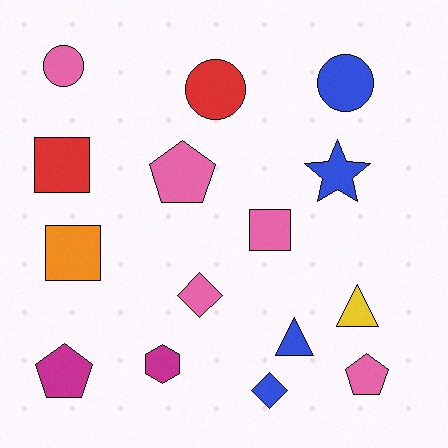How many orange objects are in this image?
There is 1 orange object.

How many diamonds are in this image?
There are 2 diamonds.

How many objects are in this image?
There are 15 objects.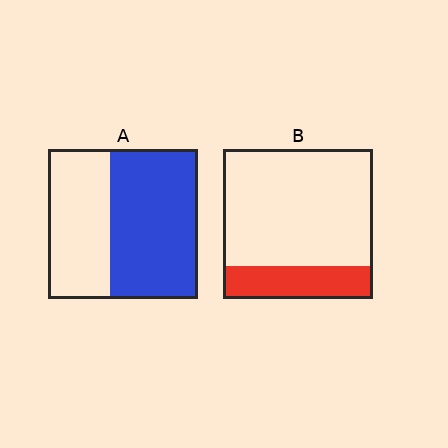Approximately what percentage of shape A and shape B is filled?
A is approximately 60% and B is approximately 20%.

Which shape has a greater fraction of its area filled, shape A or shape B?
Shape A.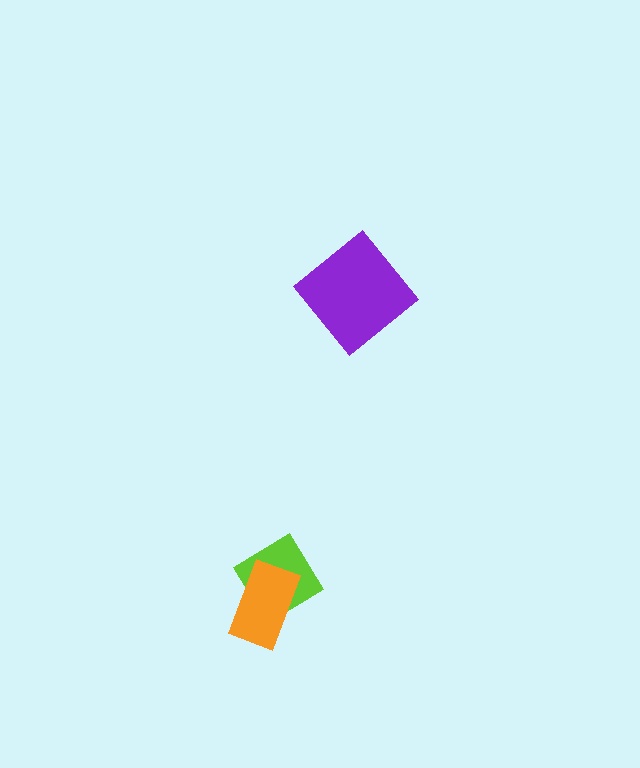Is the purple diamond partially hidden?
No, no other shape covers it.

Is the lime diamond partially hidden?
Yes, it is partially covered by another shape.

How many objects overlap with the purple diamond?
0 objects overlap with the purple diamond.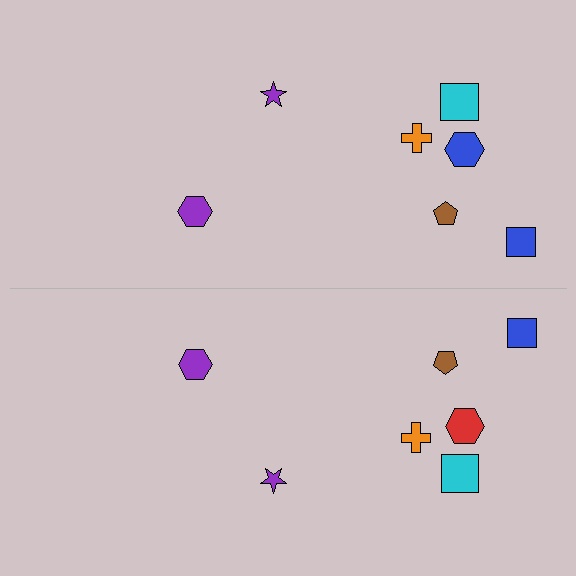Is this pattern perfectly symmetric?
No, the pattern is not perfectly symmetric. The red hexagon on the bottom side breaks the symmetry — its mirror counterpart is blue.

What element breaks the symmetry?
The red hexagon on the bottom side breaks the symmetry — its mirror counterpart is blue.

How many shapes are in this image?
There are 14 shapes in this image.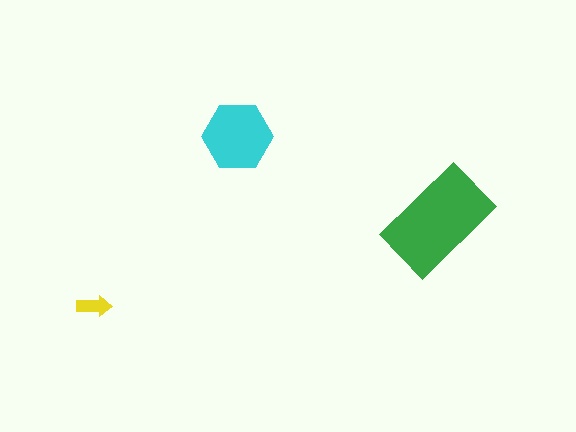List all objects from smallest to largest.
The yellow arrow, the cyan hexagon, the green rectangle.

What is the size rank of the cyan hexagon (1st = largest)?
2nd.